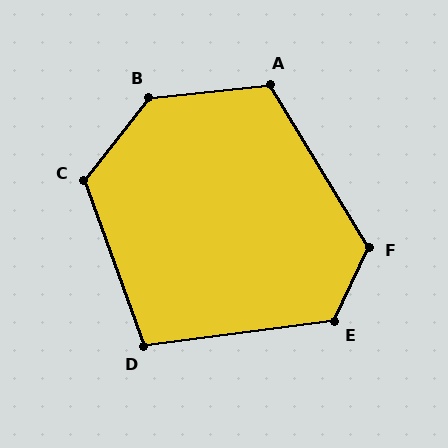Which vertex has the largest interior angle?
B, at approximately 134 degrees.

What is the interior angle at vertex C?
Approximately 122 degrees (obtuse).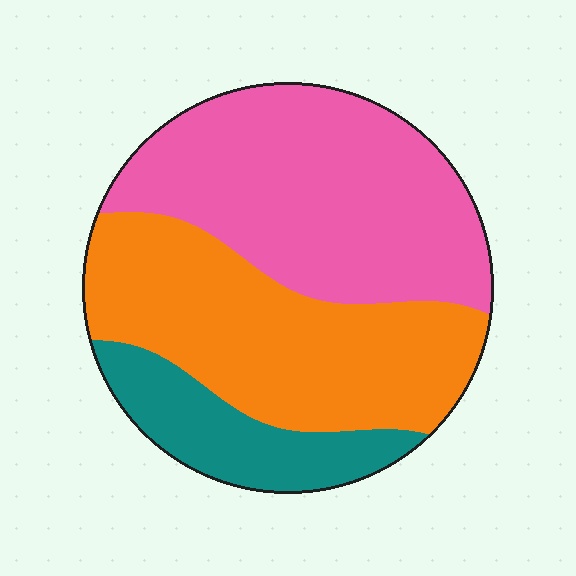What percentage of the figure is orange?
Orange takes up about two fifths (2/5) of the figure.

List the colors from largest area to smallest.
From largest to smallest: pink, orange, teal.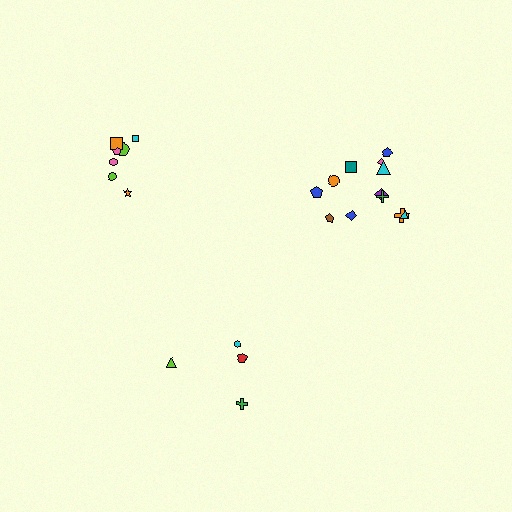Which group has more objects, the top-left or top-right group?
The top-right group.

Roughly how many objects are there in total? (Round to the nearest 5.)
Roughly 25 objects in total.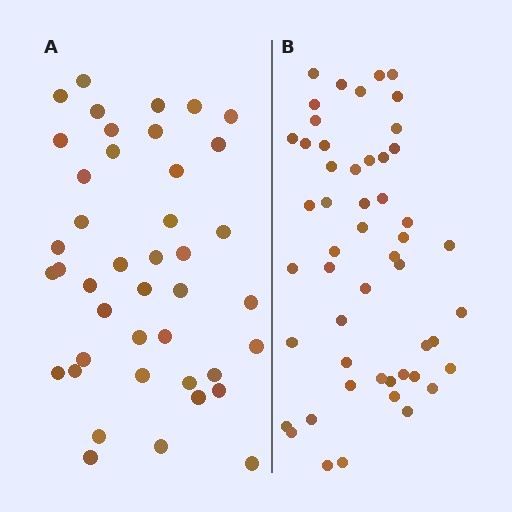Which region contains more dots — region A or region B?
Region B (the right region) has more dots.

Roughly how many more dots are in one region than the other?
Region B has roughly 8 or so more dots than region A.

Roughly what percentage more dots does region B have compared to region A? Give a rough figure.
About 20% more.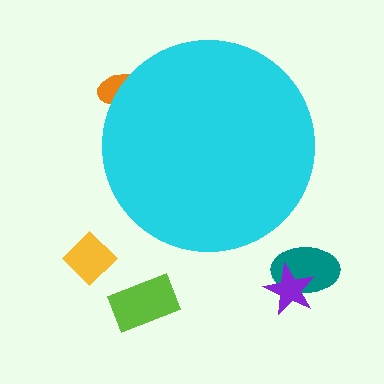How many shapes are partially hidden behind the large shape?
1 shape is partially hidden.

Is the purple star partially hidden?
No, the purple star is fully visible.